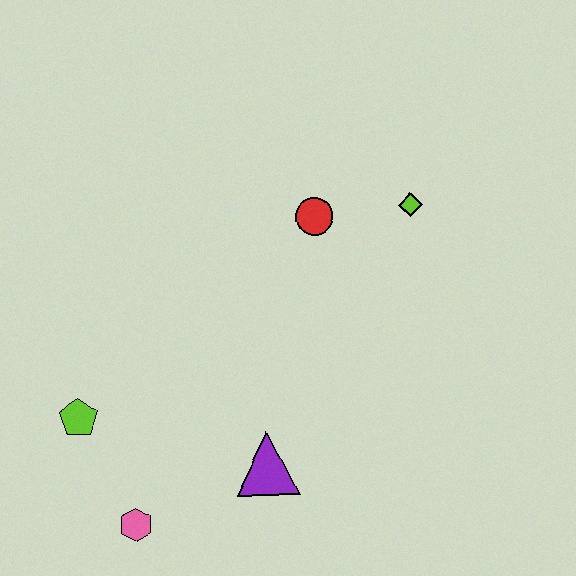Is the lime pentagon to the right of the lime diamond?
No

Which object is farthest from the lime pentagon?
The lime diamond is farthest from the lime pentagon.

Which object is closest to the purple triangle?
The pink hexagon is closest to the purple triangle.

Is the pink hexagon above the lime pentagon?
No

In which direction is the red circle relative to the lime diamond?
The red circle is to the left of the lime diamond.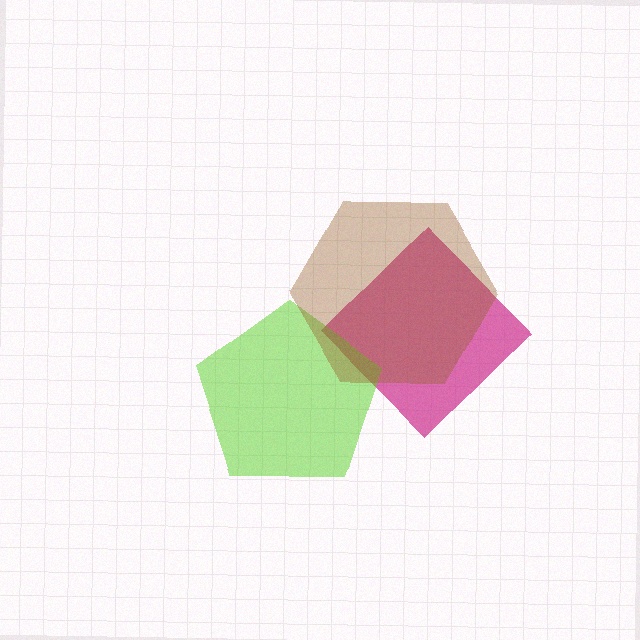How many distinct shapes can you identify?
There are 3 distinct shapes: a magenta diamond, a lime pentagon, a brown hexagon.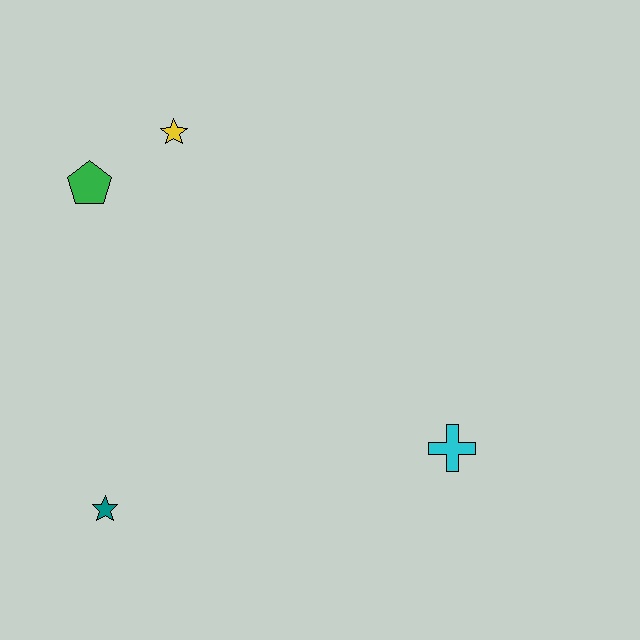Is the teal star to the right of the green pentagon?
Yes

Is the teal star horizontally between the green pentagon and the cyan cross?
Yes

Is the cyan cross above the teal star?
Yes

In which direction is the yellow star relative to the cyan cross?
The yellow star is above the cyan cross.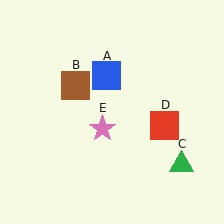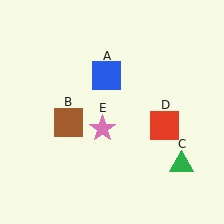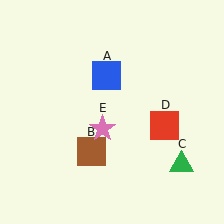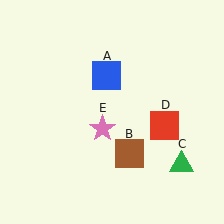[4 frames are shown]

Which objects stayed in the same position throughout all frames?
Blue square (object A) and green triangle (object C) and red square (object D) and pink star (object E) remained stationary.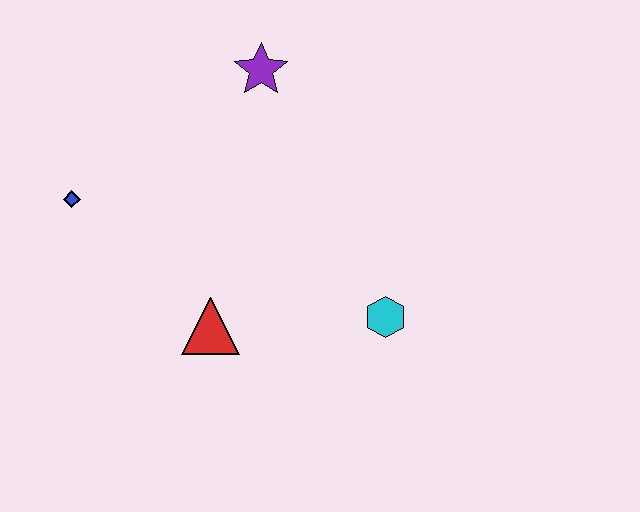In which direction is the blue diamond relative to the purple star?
The blue diamond is to the left of the purple star.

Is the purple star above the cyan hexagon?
Yes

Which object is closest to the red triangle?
The cyan hexagon is closest to the red triangle.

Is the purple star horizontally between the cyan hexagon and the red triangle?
Yes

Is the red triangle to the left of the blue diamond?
No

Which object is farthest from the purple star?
The cyan hexagon is farthest from the purple star.